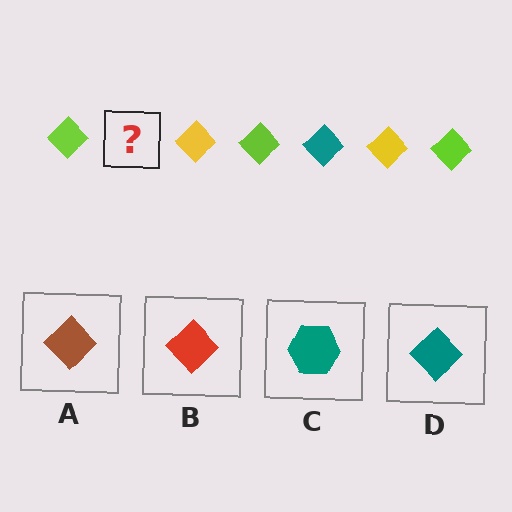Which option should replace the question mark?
Option D.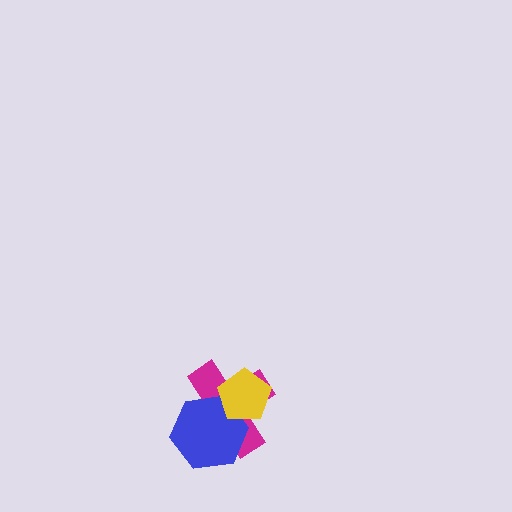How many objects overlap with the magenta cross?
2 objects overlap with the magenta cross.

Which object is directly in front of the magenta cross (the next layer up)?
The blue hexagon is directly in front of the magenta cross.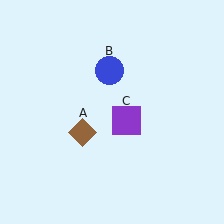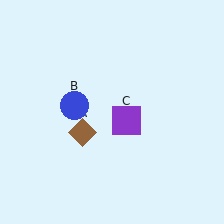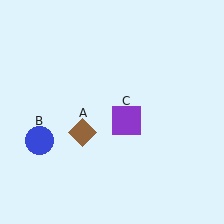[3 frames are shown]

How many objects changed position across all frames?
1 object changed position: blue circle (object B).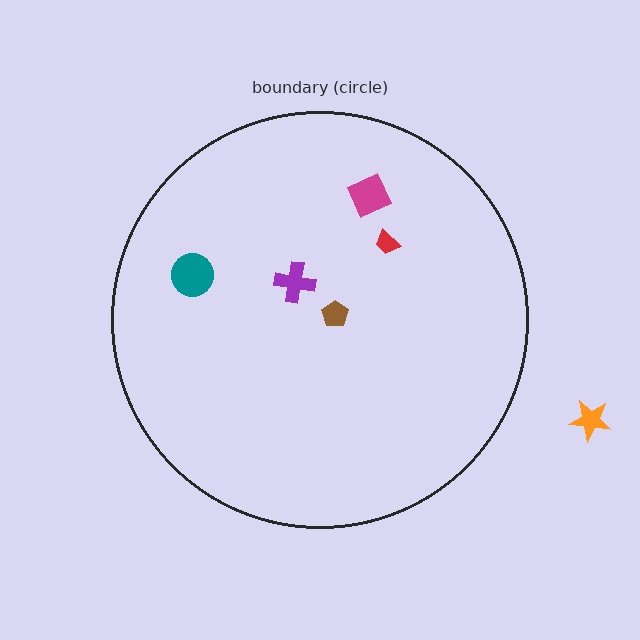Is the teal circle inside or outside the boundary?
Inside.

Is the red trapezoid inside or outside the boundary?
Inside.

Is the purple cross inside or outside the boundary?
Inside.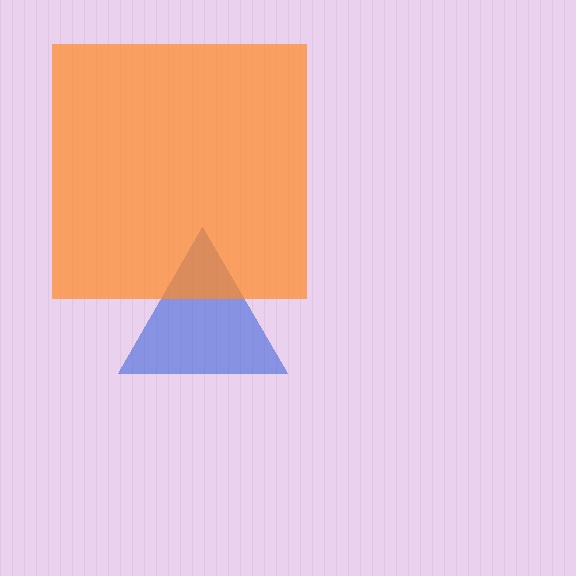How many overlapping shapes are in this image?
There are 2 overlapping shapes in the image.